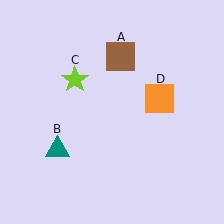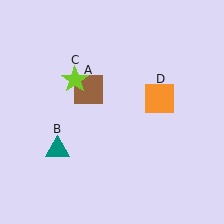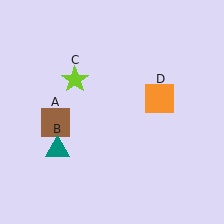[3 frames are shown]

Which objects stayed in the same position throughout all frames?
Teal triangle (object B) and lime star (object C) and orange square (object D) remained stationary.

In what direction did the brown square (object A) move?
The brown square (object A) moved down and to the left.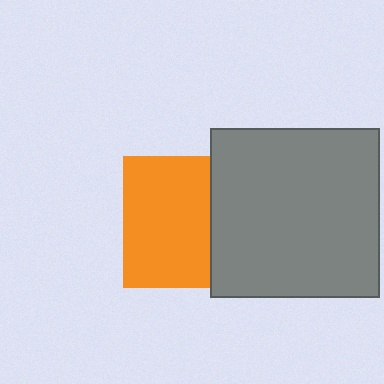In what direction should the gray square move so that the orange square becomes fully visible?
The gray square should move right. That is the shortest direction to clear the overlap and leave the orange square fully visible.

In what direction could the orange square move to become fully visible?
The orange square could move left. That would shift it out from behind the gray square entirely.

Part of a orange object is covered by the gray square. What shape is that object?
It is a square.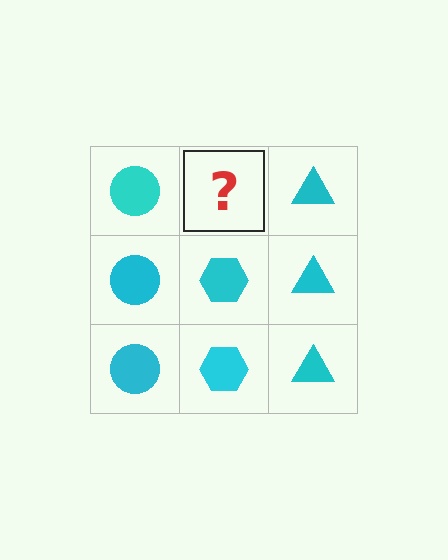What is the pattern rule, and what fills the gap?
The rule is that each column has a consistent shape. The gap should be filled with a cyan hexagon.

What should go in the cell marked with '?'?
The missing cell should contain a cyan hexagon.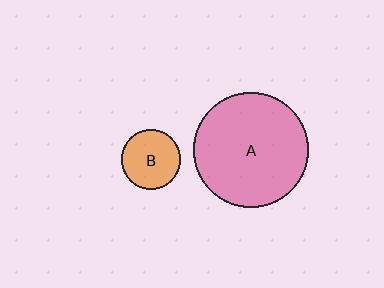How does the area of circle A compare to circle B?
Approximately 3.7 times.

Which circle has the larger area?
Circle A (pink).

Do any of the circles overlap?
No, none of the circles overlap.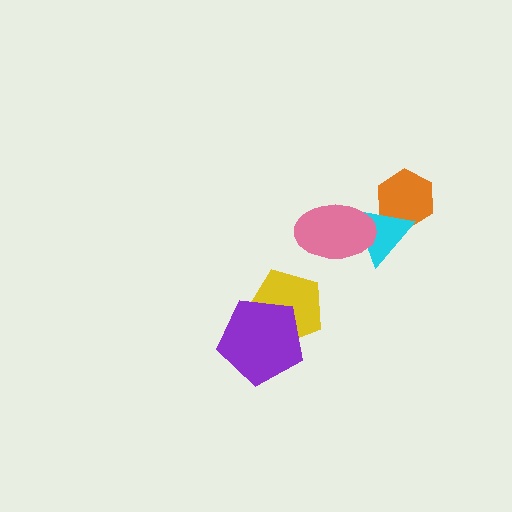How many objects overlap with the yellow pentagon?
1 object overlaps with the yellow pentagon.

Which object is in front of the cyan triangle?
The pink ellipse is in front of the cyan triangle.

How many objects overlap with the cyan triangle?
2 objects overlap with the cyan triangle.